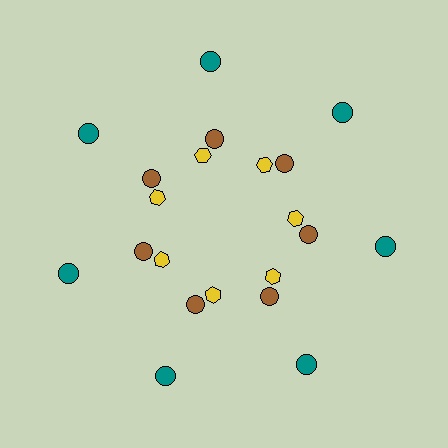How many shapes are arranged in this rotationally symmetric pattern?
There are 21 shapes, arranged in 7 groups of 3.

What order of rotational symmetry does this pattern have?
This pattern has 7-fold rotational symmetry.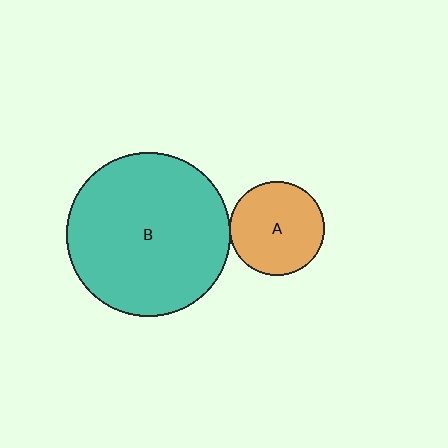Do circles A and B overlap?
Yes.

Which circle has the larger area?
Circle B (teal).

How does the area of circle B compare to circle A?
Approximately 3.0 times.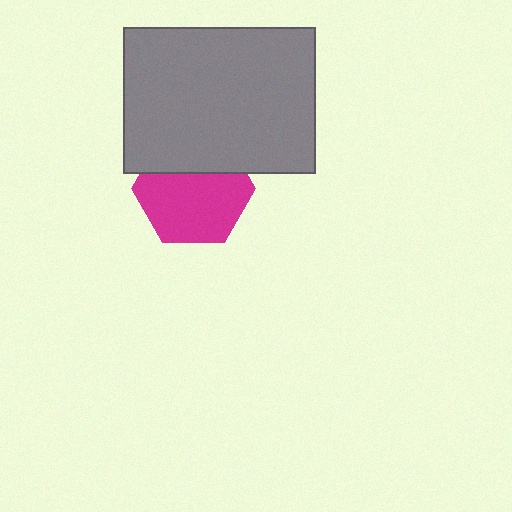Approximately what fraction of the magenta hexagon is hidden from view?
Roughly 32% of the magenta hexagon is hidden behind the gray rectangle.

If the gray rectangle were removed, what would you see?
You would see the complete magenta hexagon.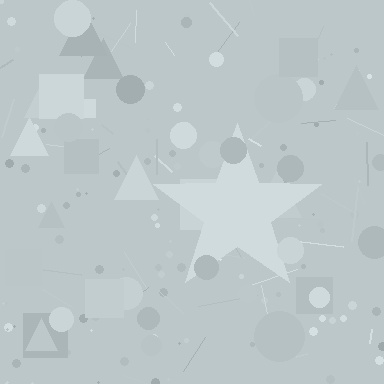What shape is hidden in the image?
A star is hidden in the image.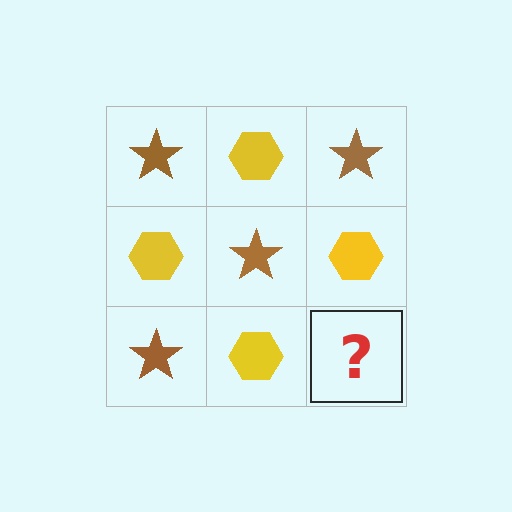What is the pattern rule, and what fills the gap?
The rule is that it alternates brown star and yellow hexagon in a checkerboard pattern. The gap should be filled with a brown star.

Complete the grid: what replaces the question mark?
The question mark should be replaced with a brown star.